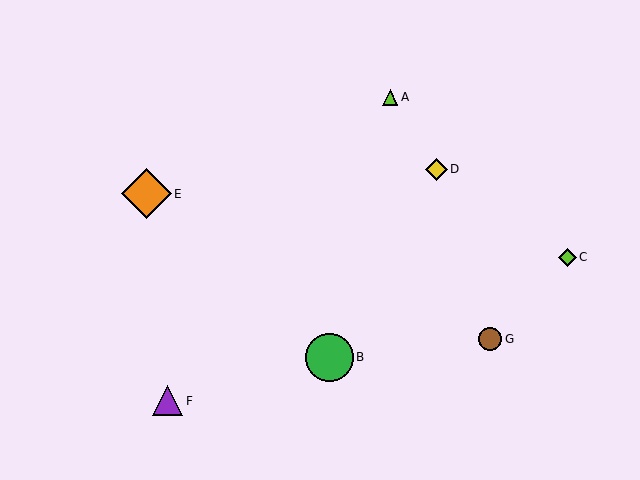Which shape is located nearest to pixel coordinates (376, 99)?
The lime triangle (labeled A) at (390, 97) is nearest to that location.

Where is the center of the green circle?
The center of the green circle is at (329, 357).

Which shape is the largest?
The orange diamond (labeled E) is the largest.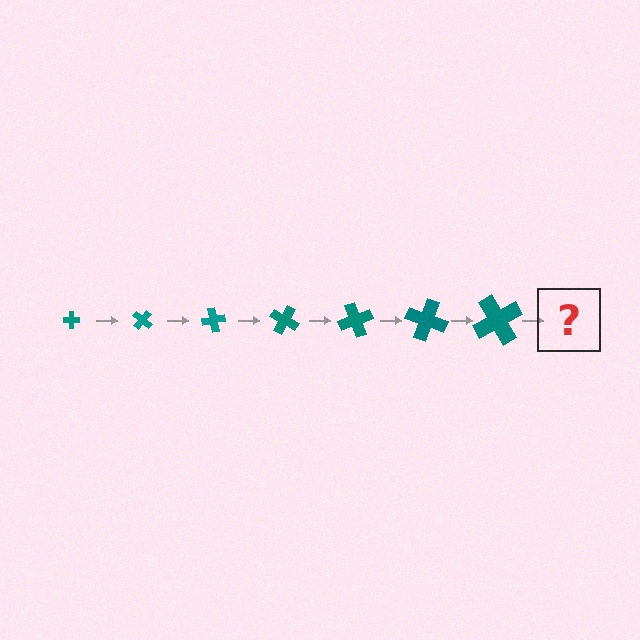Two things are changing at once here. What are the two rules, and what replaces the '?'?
The two rules are that the cross grows larger each step and it rotates 40 degrees each step. The '?' should be a cross, larger than the previous one and rotated 280 degrees from the start.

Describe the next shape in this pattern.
It should be a cross, larger than the previous one and rotated 280 degrees from the start.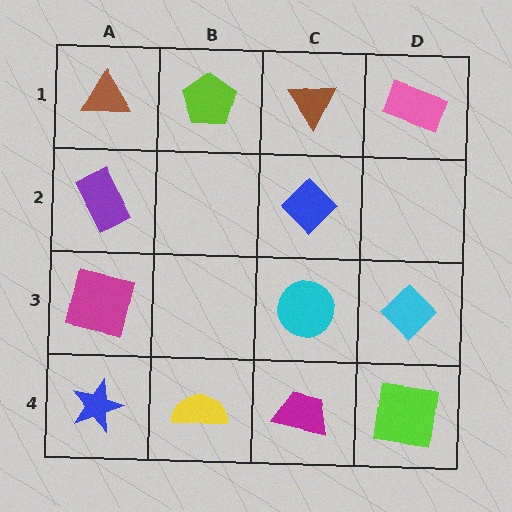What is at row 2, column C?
A blue diamond.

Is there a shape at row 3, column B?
No, that cell is empty.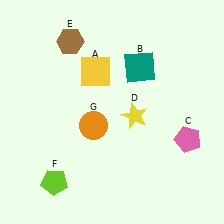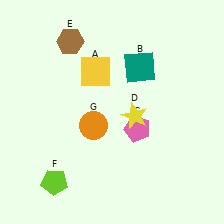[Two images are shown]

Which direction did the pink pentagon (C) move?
The pink pentagon (C) moved left.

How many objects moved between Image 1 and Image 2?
1 object moved between the two images.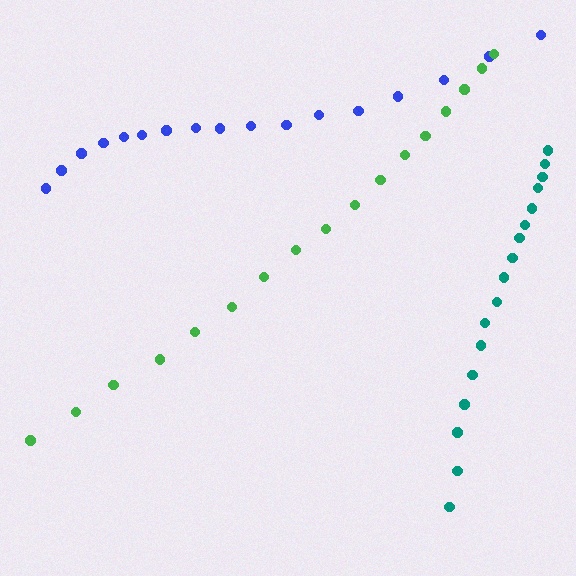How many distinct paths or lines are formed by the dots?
There are 3 distinct paths.